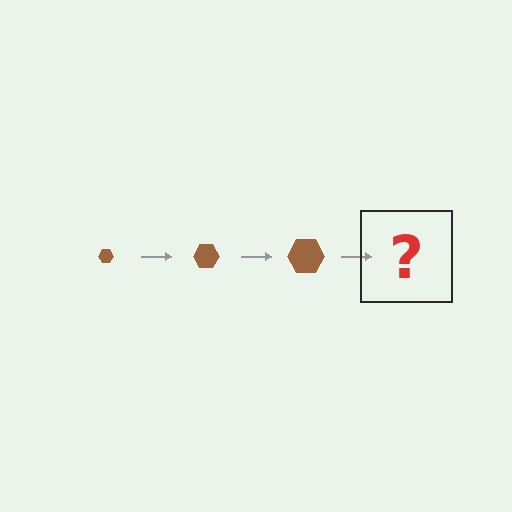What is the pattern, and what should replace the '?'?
The pattern is that the hexagon gets progressively larger each step. The '?' should be a brown hexagon, larger than the previous one.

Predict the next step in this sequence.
The next step is a brown hexagon, larger than the previous one.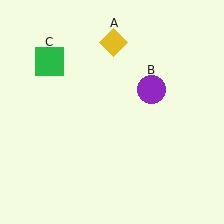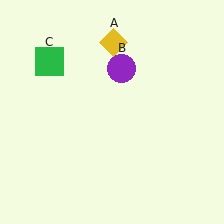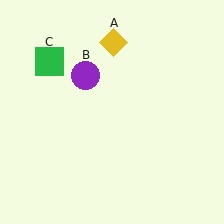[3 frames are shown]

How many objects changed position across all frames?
1 object changed position: purple circle (object B).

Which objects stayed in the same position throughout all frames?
Yellow diamond (object A) and green square (object C) remained stationary.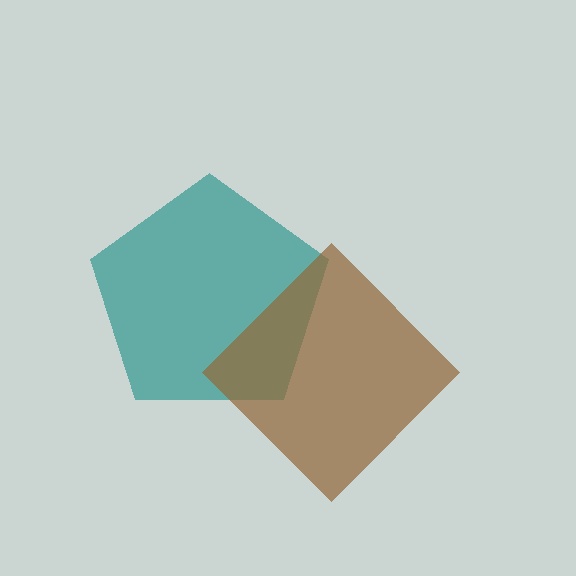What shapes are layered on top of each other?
The layered shapes are: a teal pentagon, a brown diamond.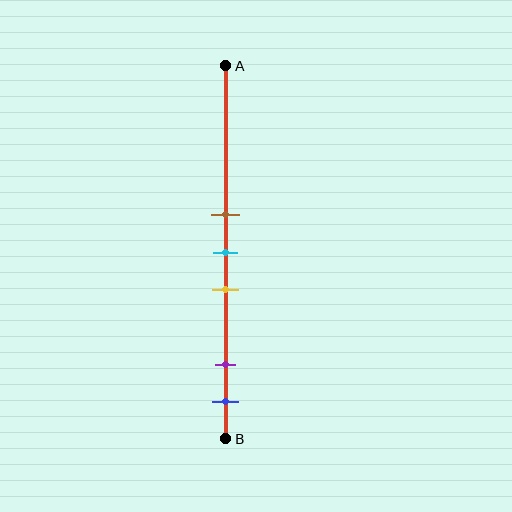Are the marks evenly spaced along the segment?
No, the marks are not evenly spaced.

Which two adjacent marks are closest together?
The brown and cyan marks are the closest adjacent pair.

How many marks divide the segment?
There are 5 marks dividing the segment.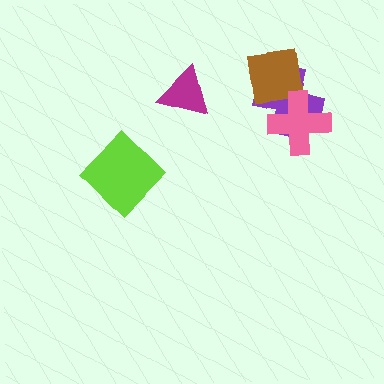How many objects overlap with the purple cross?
2 objects overlap with the purple cross.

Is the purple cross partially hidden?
Yes, it is partially covered by another shape.